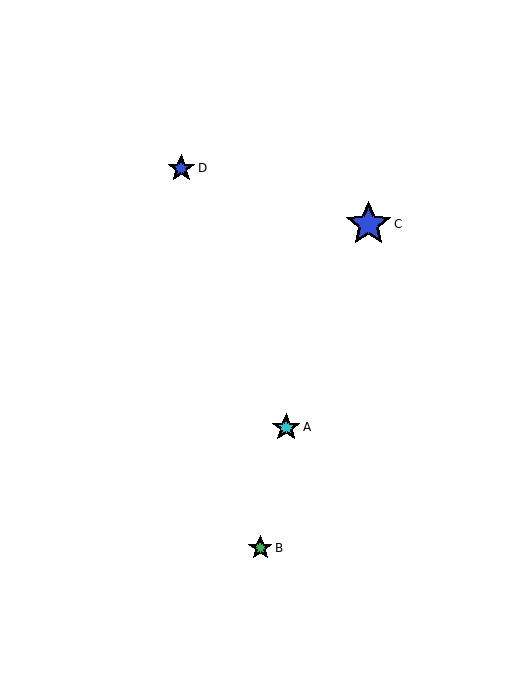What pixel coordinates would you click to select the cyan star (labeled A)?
Click at (286, 427) to select the cyan star A.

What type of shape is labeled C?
Shape C is a blue star.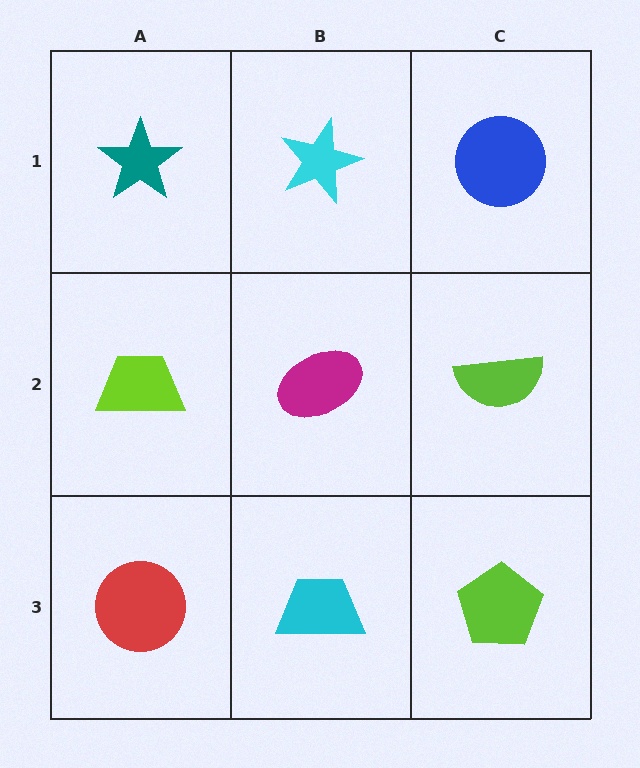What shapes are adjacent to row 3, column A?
A lime trapezoid (row 2, column A), a cyan trapezoid (row 3, column B).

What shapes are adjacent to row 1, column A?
A lime trapezoid (row 2, column A), a cyan star (row 1, column B).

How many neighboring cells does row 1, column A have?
2.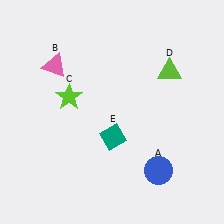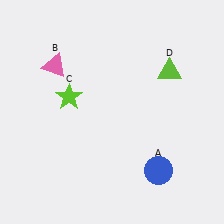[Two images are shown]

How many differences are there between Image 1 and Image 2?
There is 1 difference between the two images.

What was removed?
The teal diamond (E) was removed in Image 2.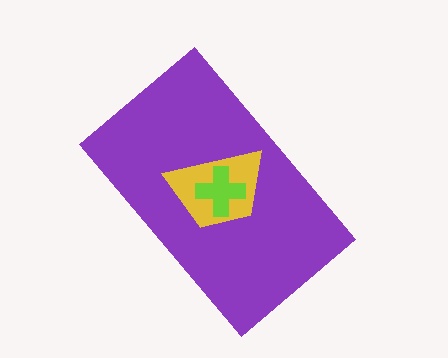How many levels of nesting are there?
3.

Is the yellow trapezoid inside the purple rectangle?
Yes.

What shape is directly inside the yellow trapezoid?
The lime cross.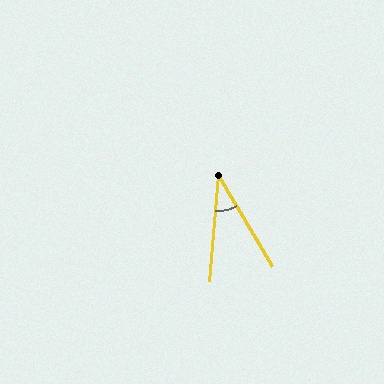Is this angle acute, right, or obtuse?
It is acute.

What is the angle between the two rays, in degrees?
Approximately 36 degrees.